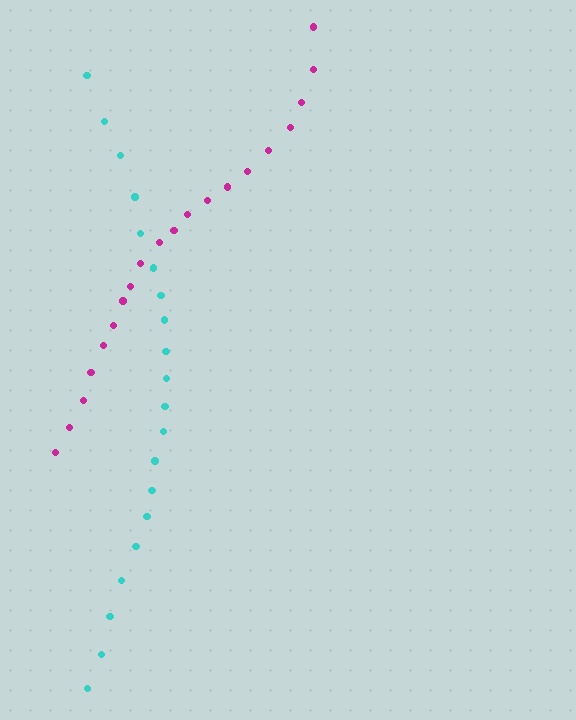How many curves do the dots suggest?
There are 2 distinct paths.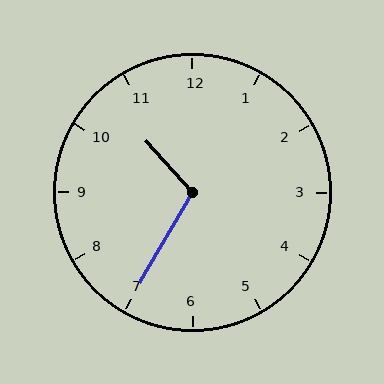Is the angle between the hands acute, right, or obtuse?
It is obtuse.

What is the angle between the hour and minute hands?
Approximately 108 degrees.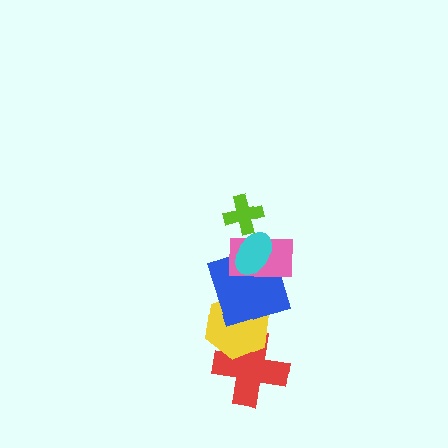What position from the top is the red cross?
The red cross is 6th from the top.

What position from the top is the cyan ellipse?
The cyan ellipse is 2nd from the top.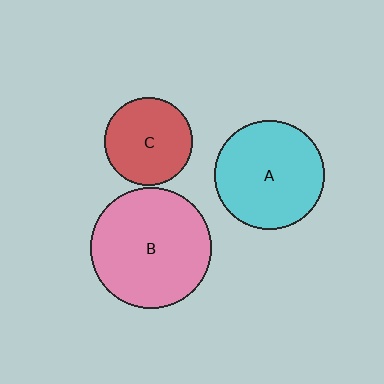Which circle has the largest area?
Circle B (pink).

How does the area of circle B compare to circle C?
Approximately 1.9 times.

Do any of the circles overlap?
No, none of the circles overlap.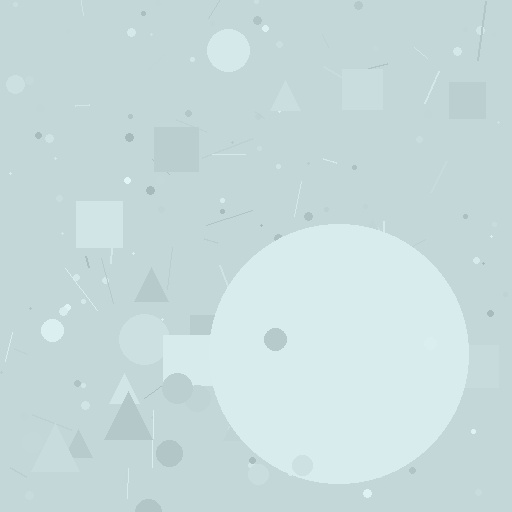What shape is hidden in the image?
A circle is hidden in the image.